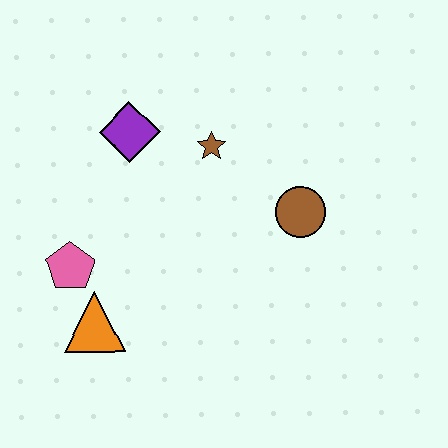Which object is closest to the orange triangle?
The pink pentagon is closest to the orange triangle.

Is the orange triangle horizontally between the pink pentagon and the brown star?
Yes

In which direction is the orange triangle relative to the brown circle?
The orange triangle is to the left of the brown circle.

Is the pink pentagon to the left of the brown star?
Yes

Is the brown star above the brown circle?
Yes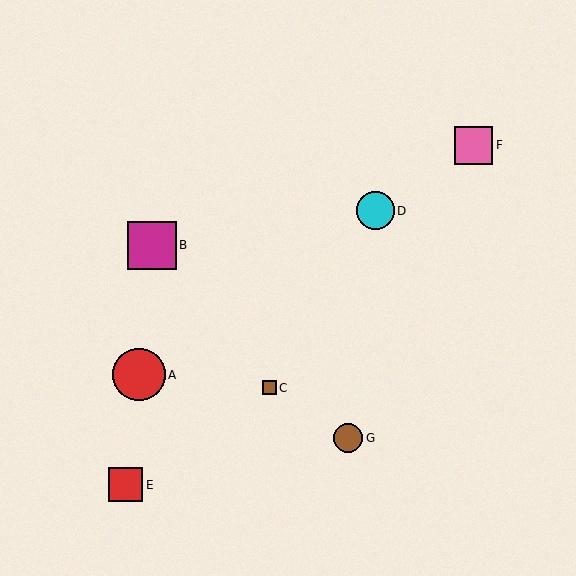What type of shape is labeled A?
Shape A is a red circle.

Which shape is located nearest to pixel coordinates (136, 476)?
The red square (labeled E) at (126, 485) is nearest to that location.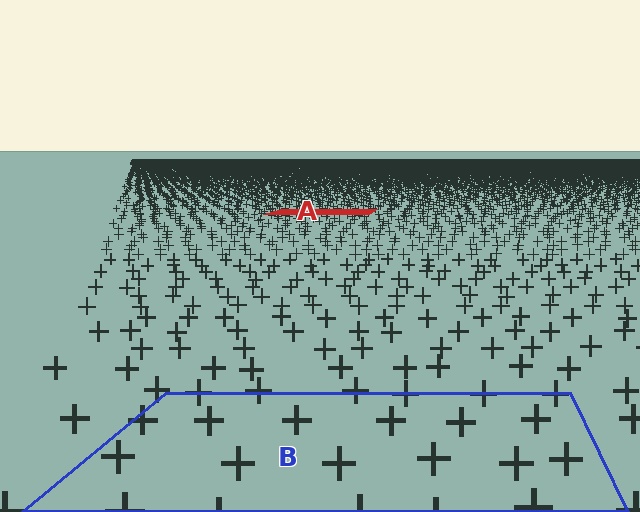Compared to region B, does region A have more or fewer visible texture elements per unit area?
Region A has more texture elements per unit area — they are packed more densely because it is farther away.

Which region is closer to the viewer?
Region B is closer. The texture elements there are larger and more spread out.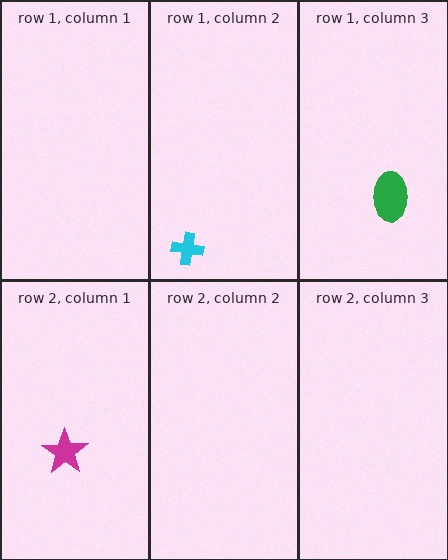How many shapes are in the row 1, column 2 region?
1.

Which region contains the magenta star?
The row 2, column 1 region.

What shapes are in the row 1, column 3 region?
The green ellipse.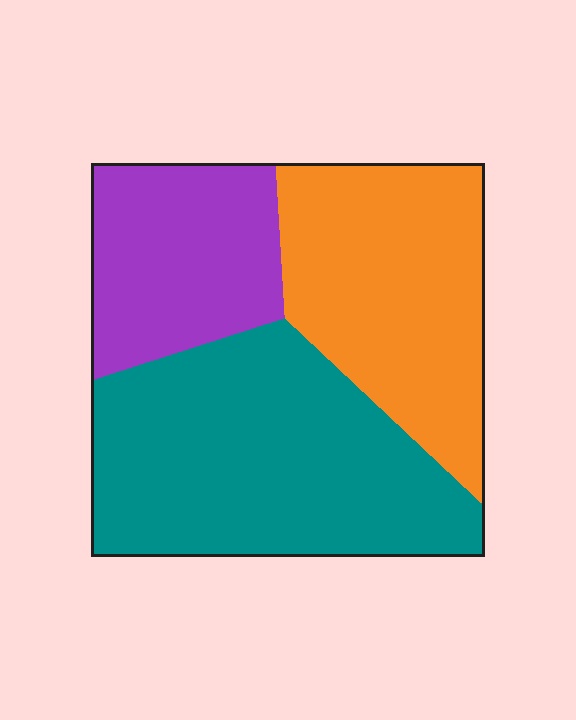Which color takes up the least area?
Purple, at roughly 25%.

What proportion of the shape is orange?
Orange takes up about one third (1/3) of the shape.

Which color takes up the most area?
Teal, at roughly 45%.